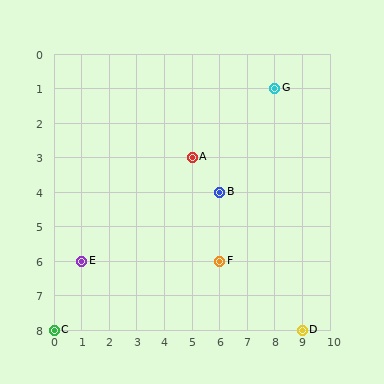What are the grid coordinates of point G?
Point G is at grid coordinates (8, 1).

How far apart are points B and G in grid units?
Points B and G are 2 columns and 3 rows apart (about 3.6 grid units diagonally).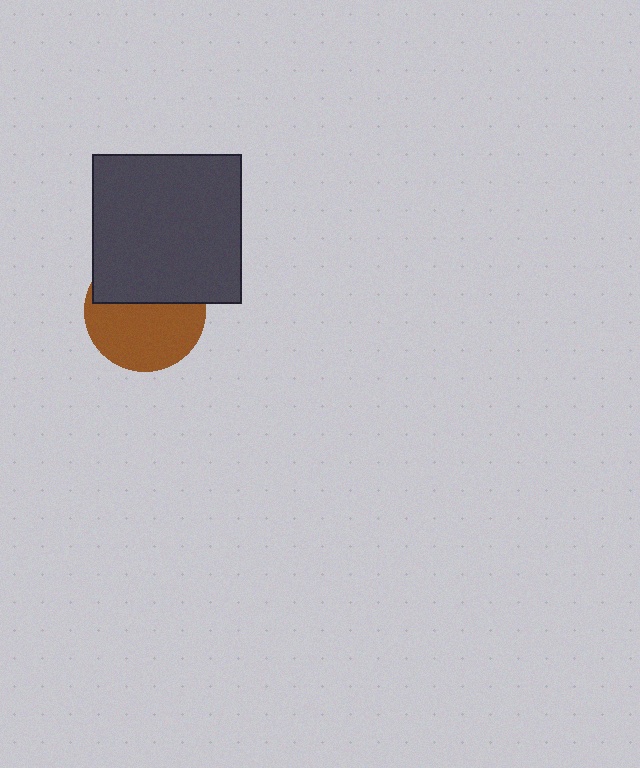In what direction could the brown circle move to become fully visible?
The brown circle could move down. That would shift it out from behind the dark gray square entirely.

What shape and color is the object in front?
The object in front is a dark gray square.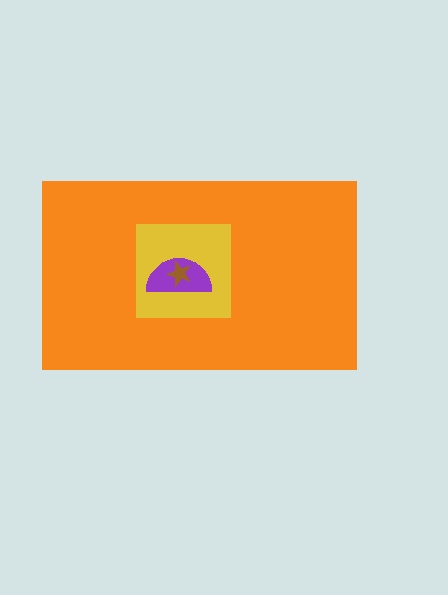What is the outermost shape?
The orange rectangle.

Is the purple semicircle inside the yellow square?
Yes.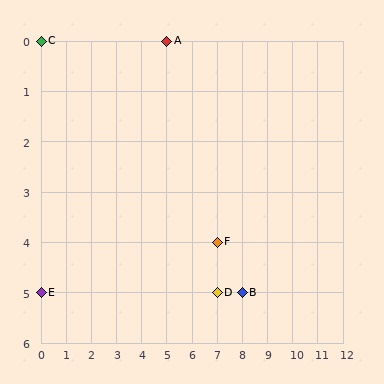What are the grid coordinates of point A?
Point A is at grid coordinates (5, 0).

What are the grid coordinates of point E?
Point E is at grid coordinates (0, 5).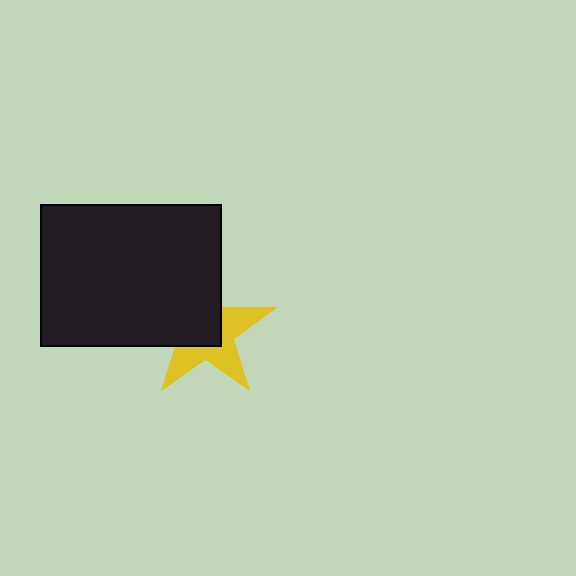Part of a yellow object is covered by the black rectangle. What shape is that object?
It is a star.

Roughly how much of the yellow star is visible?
About half of it is visible (roughly 48%).